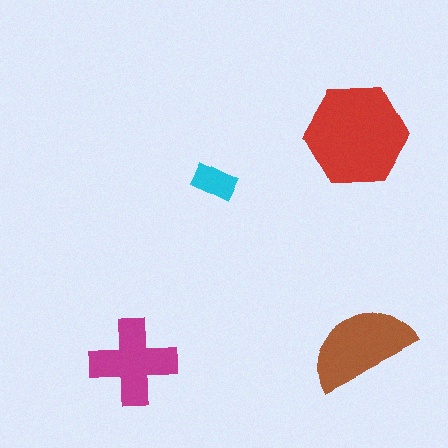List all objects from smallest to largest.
The cyan rectangle, the magenta cross, the brown semicircle, the red hexagon.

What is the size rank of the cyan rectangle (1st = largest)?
4th.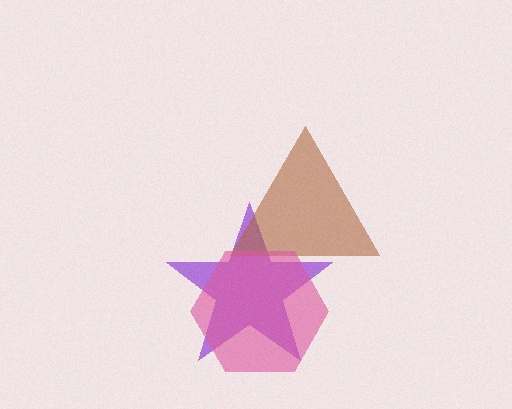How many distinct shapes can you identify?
There are 3 distinct shapes: a purple star, a brown triangle, a pink hexagon.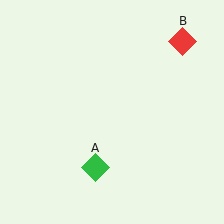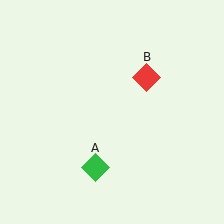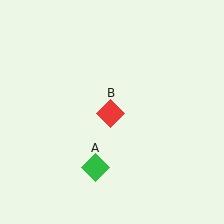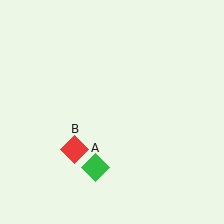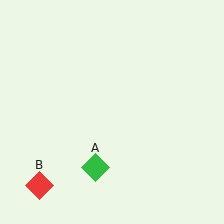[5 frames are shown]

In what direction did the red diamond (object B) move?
The red diamond (object B) moved down and to the left.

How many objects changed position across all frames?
1 object changed position: red diamond (object B).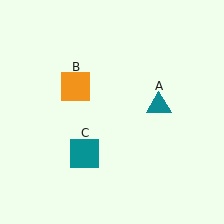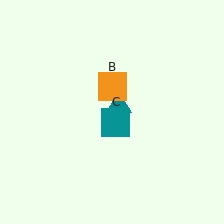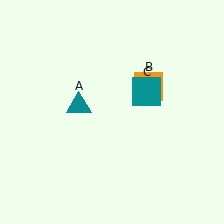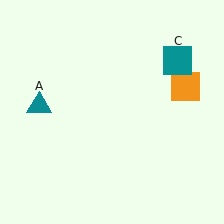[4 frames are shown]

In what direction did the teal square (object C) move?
The teal square (object C) moved up and to the right.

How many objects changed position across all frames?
3 objects changed position: teal triangle (object A), orange square (object B), teal square (object C).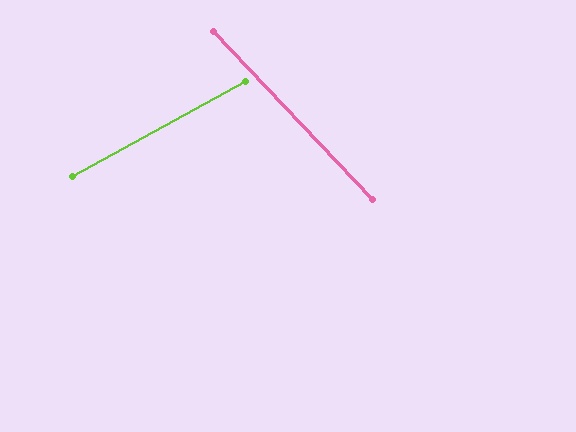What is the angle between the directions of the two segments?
Approximately 76 degrees.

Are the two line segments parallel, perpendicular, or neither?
Neither parallel nor perpendicular — they differ by about 76°.